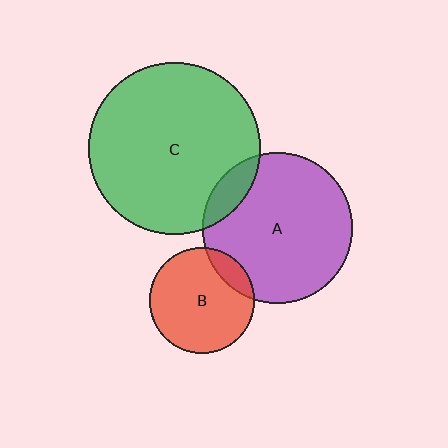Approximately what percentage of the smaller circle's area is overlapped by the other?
Approximately 10%.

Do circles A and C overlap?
Yes.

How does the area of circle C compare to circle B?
Approximately 2.6 times.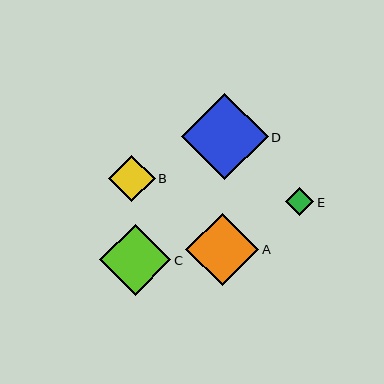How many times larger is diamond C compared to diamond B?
Diamond C is approximately 1.5 times the size of diamond B.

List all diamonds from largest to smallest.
From largest to smallest: D, A, C, B, E.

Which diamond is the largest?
Diamond D is the largest with a size of approximately 86 pixels.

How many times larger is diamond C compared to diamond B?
Diamond C is approximately 1.5 times the size of diamond B.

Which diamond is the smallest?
Diamond E is the smallest with a size of approximately 29 pixels.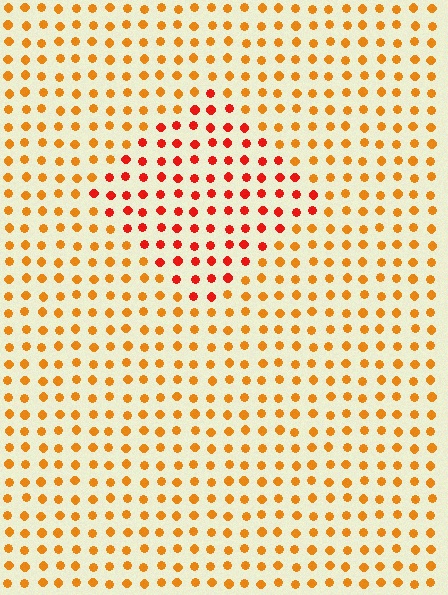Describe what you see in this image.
The image is filled with small orange elements in a uniform arrangement. A diamond-shaped region is visible where the elements are tinted to a slightly different hue, forming a subtle color boundary.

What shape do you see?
I see a diamond.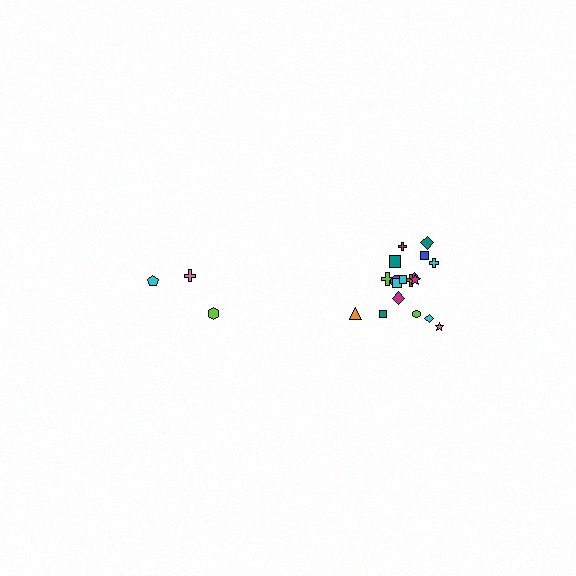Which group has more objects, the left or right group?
The right group.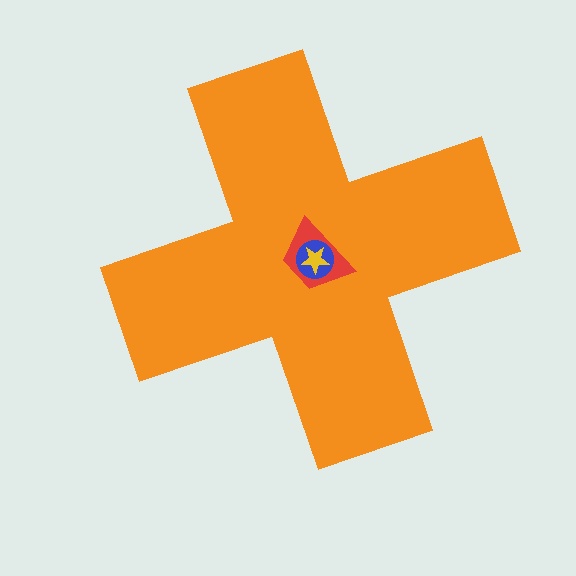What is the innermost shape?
The yellow star.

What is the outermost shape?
The orange cross.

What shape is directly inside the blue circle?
The yellow star.